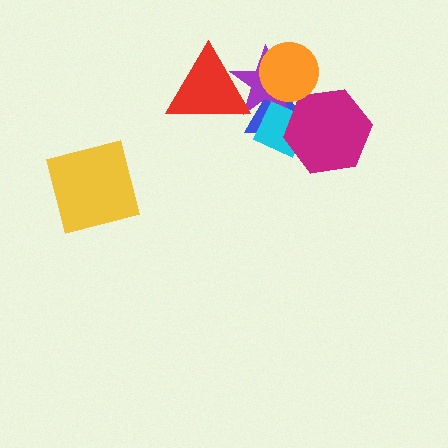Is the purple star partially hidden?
Yes, it is partially covered by another shape.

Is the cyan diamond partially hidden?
Yes, it is partially covered by another shape.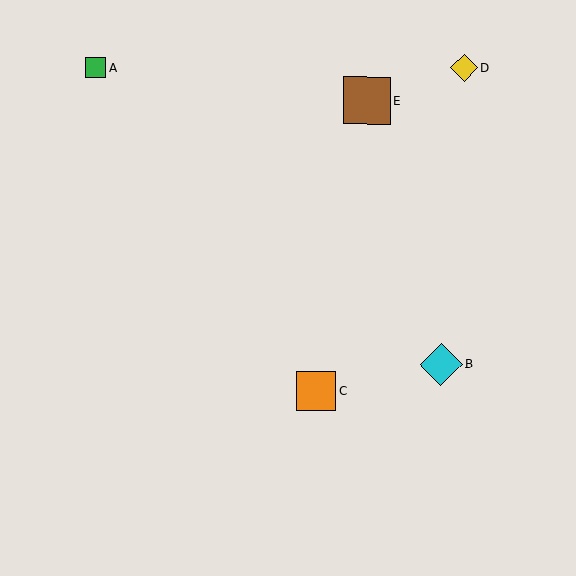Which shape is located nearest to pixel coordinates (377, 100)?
The brown square (labeled E) at (367, 101) is nearest to that location.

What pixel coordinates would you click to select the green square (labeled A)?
Click at (96, 67) to select the green square A.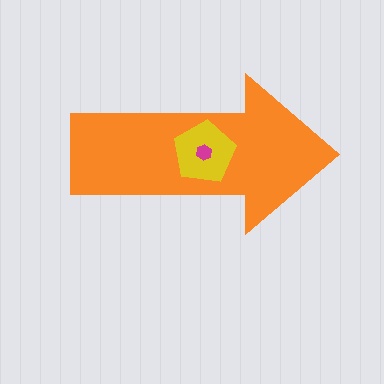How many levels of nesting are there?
3.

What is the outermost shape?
The orange arrow.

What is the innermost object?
The magenta hexagon.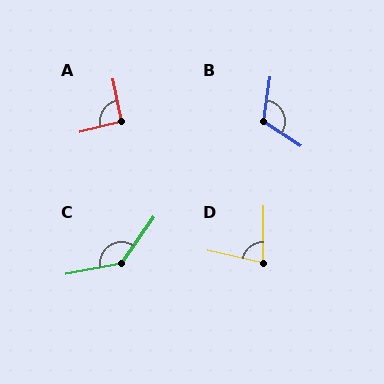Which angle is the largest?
C, at approximately 135 degrees.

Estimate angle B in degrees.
Approximately 115 degrees.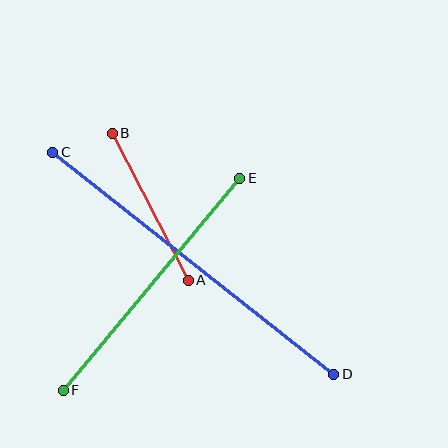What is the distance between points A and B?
The distance is approximately 166 pixels.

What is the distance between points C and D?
The distance is approximately 358 pixels.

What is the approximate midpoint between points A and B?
The midpoint is at approximately (150, 207) pixels.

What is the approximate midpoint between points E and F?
The midpoint is at approximately (151, 284) pixels.